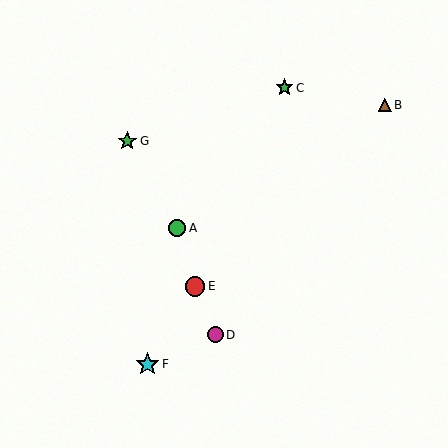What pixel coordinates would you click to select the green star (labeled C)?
Click at (284, 88) to select the green star C.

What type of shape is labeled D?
Shape D is a magenta circle.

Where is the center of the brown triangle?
The center of the brown triangle is at (385, 105).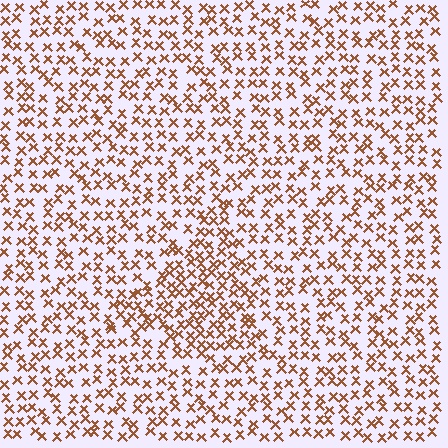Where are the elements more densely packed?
The elements are more densely packed inside the triangle boundary.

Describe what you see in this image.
The image contains small brown elements arranged at two different densities. A triangle-shaped region is visible where the elements are more densely packed than the surrounding area.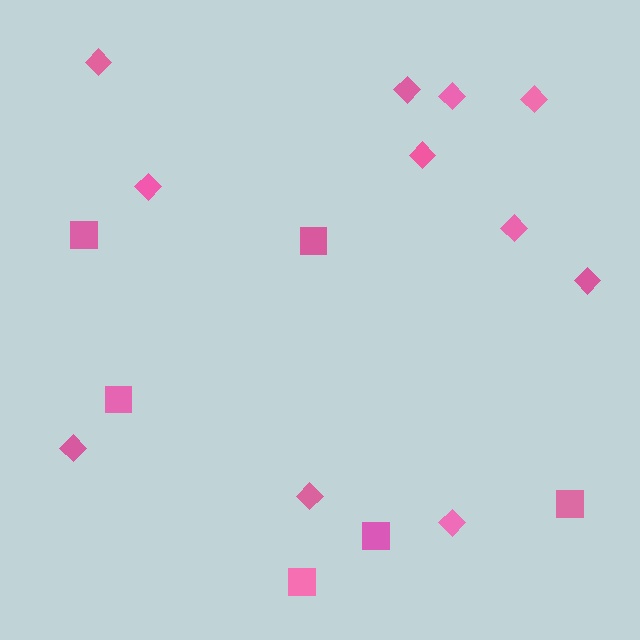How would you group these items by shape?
There are 2 groups: one group of diamonds (11) and one group of squares (6).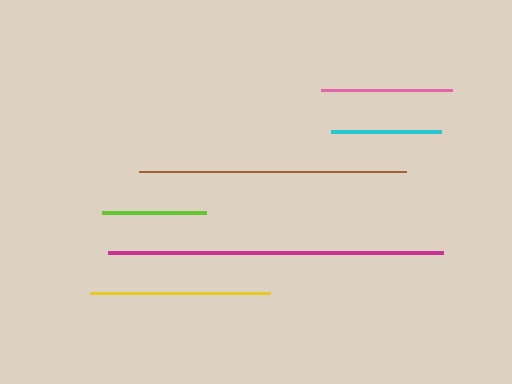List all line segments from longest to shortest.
From longest to shortest: magenta, brown, yellow, pink, cyan, lime.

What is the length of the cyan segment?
The cyan segment is approximately 111 pixels long.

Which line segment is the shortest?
The lime line is the shortest at approximately 104 pixels.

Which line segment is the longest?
The magenta line is the longest at approximately 335 pixels.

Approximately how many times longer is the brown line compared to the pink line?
The brown line is approximately 2.0 times the length of the pink line.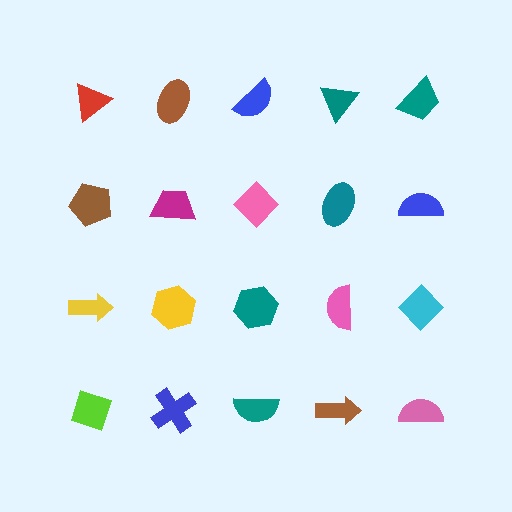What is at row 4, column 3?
A teal semicircle.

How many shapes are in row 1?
5 shapes.